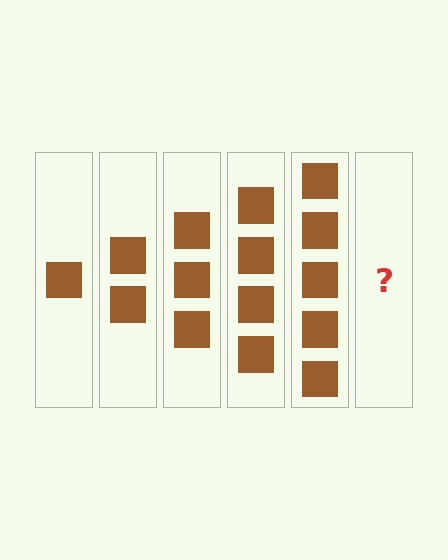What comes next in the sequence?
The next element should be 6 squares.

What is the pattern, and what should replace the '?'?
The pattern is that each step adds one more square. The '?' should be 6 squares.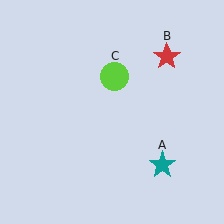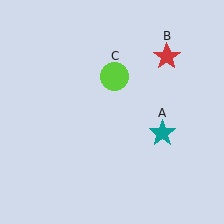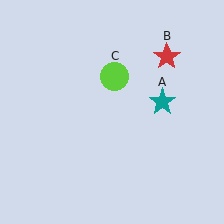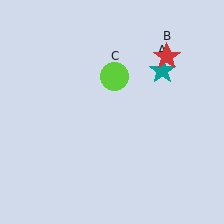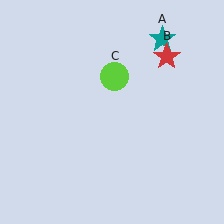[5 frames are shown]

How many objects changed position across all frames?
1 object changed position: teal star (object A).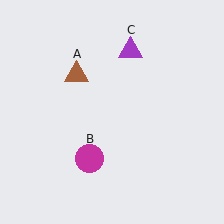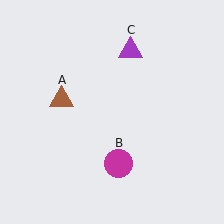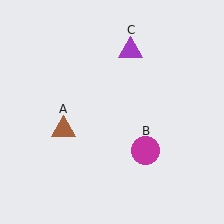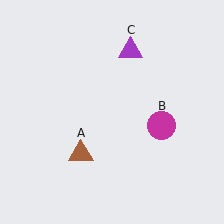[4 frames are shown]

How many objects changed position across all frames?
2 objects changed position: brown triangle (object A), magenta circle (object B).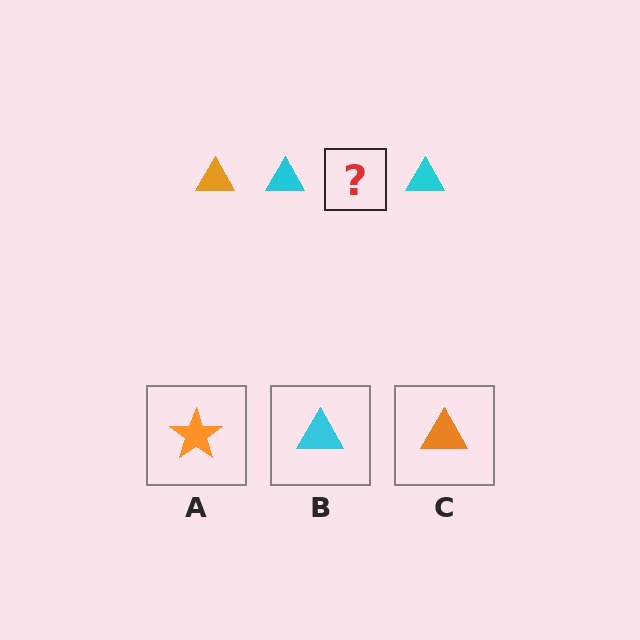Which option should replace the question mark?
Option C.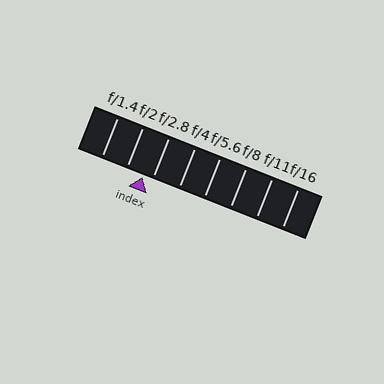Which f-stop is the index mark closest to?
The index mark is closest to f/2.8.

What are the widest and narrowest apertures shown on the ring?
The widest aperture shown is f/1.4 and the narrowest is f/16.